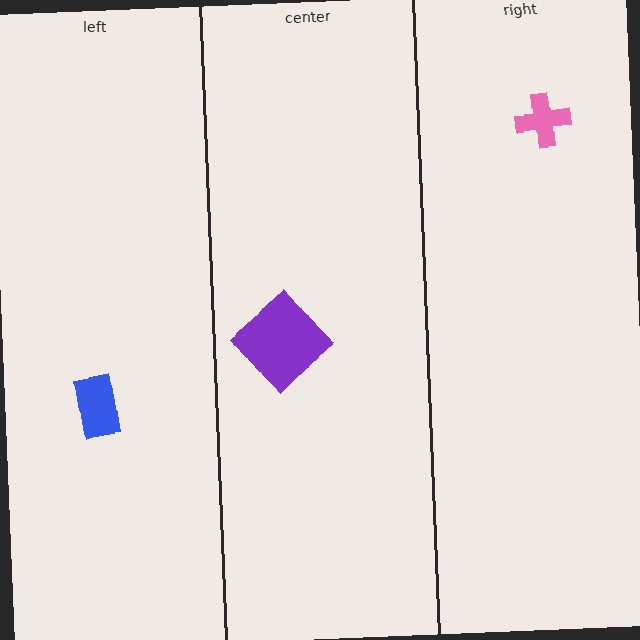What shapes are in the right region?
The pink cross.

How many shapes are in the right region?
1.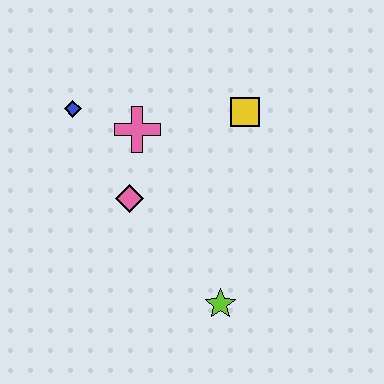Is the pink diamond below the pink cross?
Yes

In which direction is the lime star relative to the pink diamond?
The lime star is below the pink diamond.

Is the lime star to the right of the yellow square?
No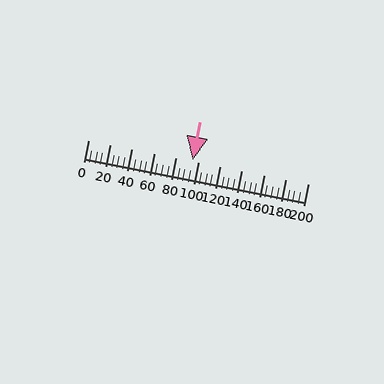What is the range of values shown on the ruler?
The ruler shows values from 0 to 200.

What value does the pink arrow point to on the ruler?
The pink arrow points to approximately 96.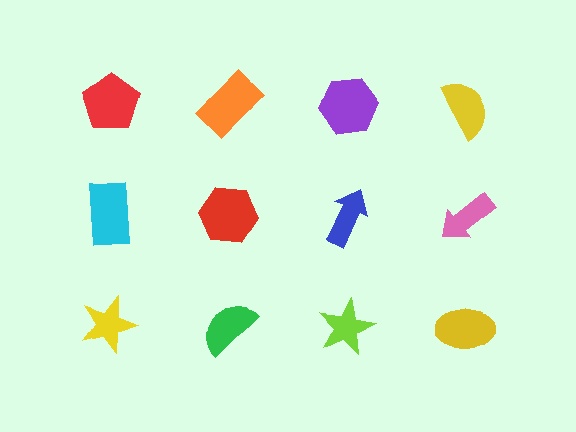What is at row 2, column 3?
A blue arrow.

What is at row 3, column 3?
A lime star.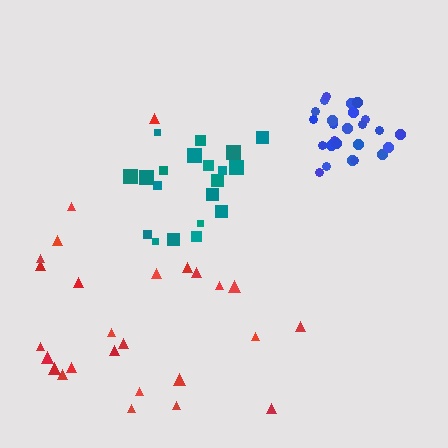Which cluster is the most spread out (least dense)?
Red.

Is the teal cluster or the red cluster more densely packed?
Teal.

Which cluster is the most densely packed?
Blue.